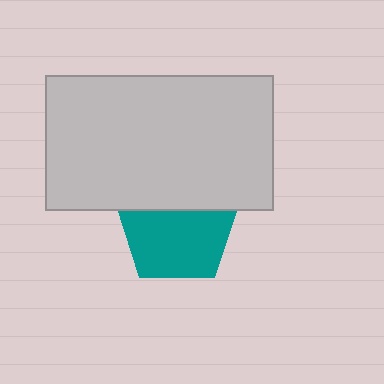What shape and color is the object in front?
The object in front is a light gray rectangle.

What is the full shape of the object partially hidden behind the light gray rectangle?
The partially hidden object is a teal pentagon.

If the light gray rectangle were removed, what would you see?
You would see the complete teal pentagon.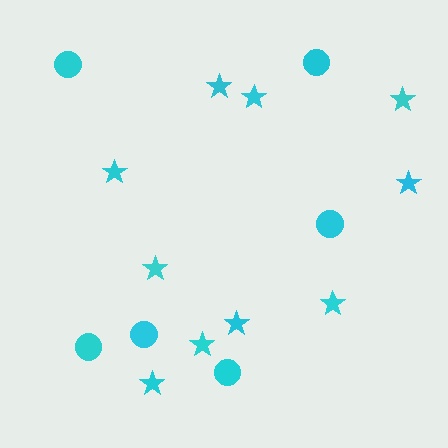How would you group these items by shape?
There are 2 groups: one group of stars (10) and one group of circles (6).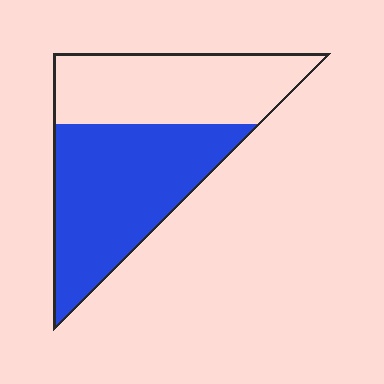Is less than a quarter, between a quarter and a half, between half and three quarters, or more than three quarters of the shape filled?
Between half and three quarters.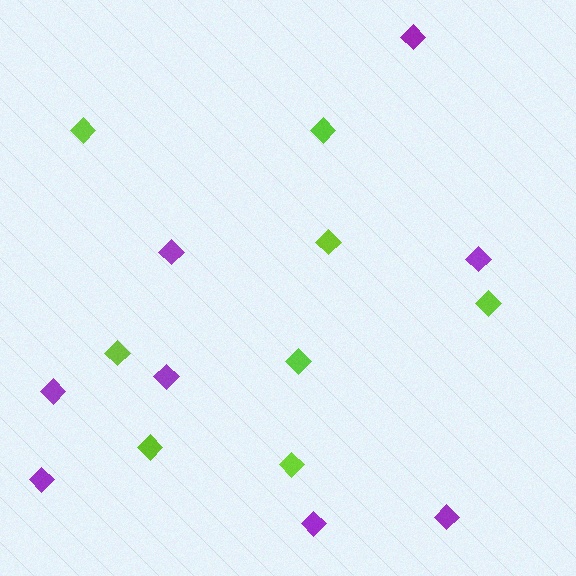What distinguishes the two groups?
There are 2 groups: one group of lime diamonds (8) and one group of purple diamonds (8).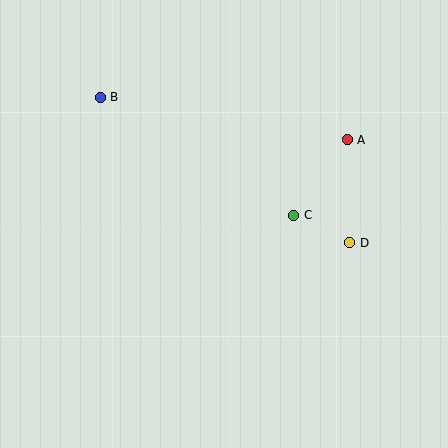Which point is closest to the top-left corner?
Point B is closest to the top-left corner.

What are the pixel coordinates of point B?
Point B is at (100, 97).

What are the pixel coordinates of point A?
Point A is at (347, 140).